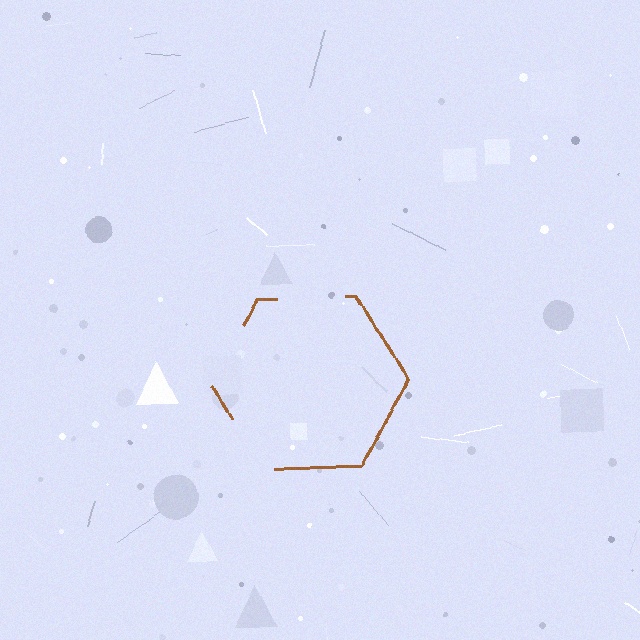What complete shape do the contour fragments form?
The contour fragments form a hexagon.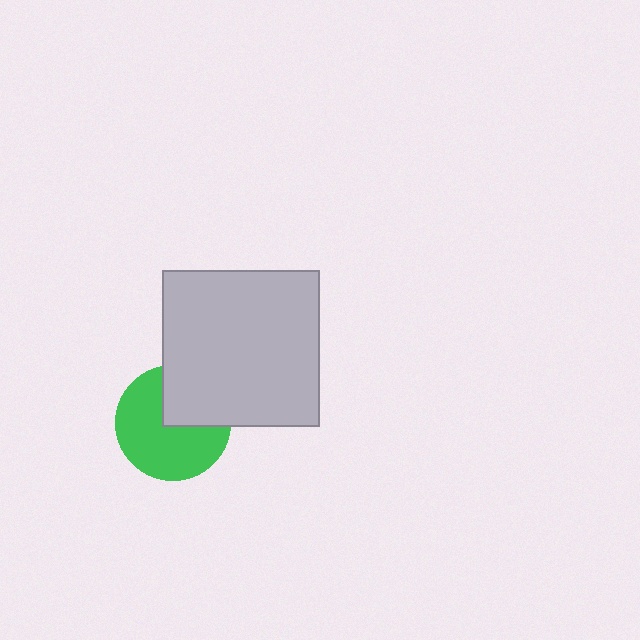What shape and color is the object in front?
The object in front is a light gray square.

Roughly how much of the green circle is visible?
Most of it is visible (roughly 66%).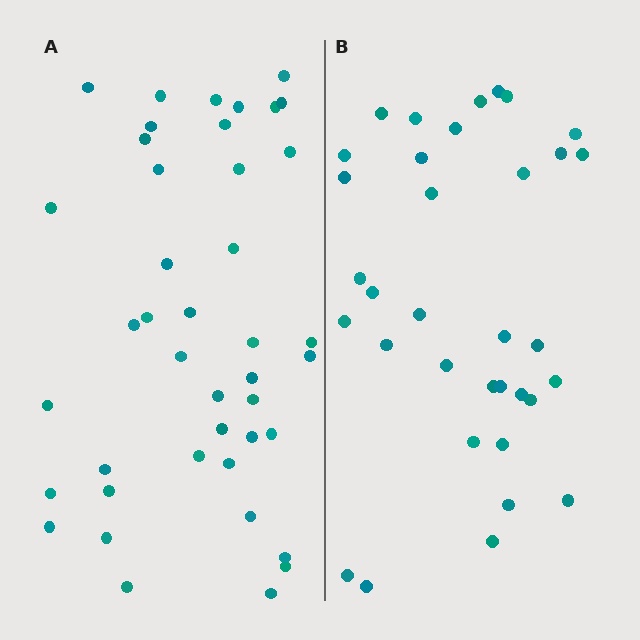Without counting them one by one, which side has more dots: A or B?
Region A (the left region) has more dots.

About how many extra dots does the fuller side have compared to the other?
Region A has roughly 8 or so more dots than region B.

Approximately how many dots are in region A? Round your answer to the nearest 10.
About 40 dots. (The exact count is 42, which rounds to 40.)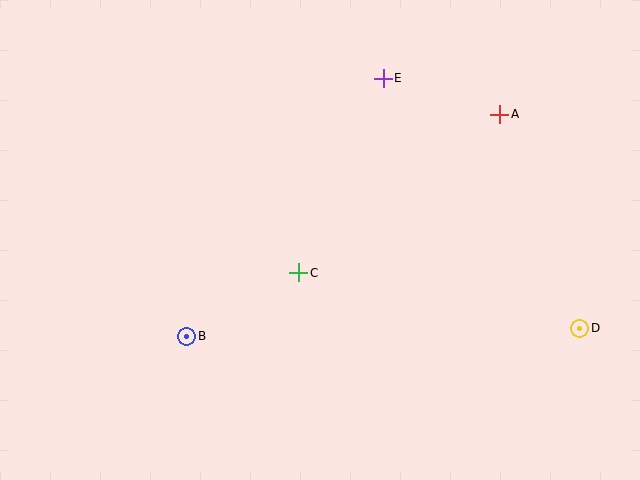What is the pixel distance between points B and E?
The distance between B and E is 324 pixels.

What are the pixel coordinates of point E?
Point E is at (383, 78).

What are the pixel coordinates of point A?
Point A is at (500, 114).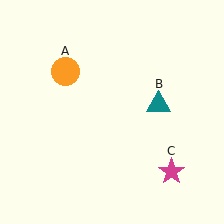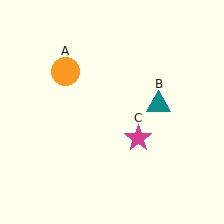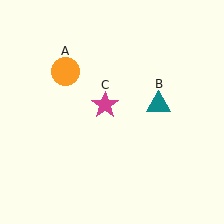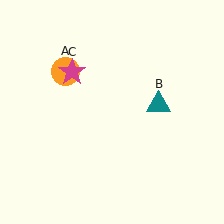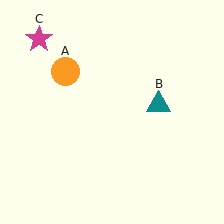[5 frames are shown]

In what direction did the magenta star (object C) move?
The magenta star (object C) moved up and to the left.